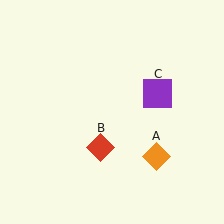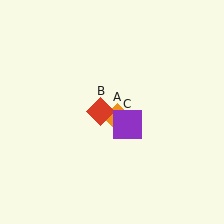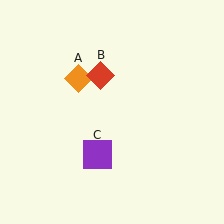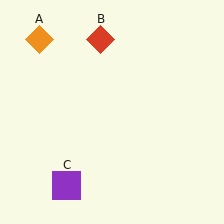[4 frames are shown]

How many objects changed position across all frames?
3 objects changed position: orange diamond (object A), red diamond (object B), purple square (object C).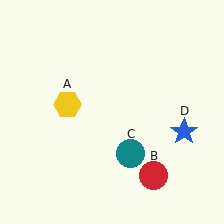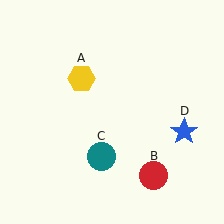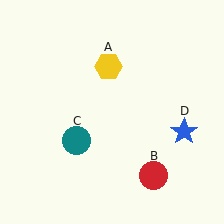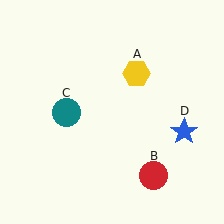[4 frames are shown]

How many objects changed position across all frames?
2 objects changed position: yellow hexagon (object A), teal circle (object C).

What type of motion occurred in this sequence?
The yellow hexagon (object A), teal circle (object C) rotated clockwise around the center of the scene.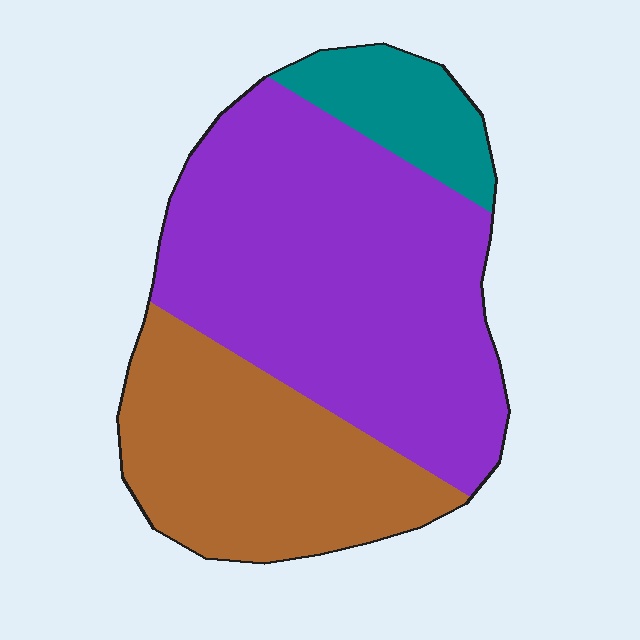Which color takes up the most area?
Purple, at roughly 55%.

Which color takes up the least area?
Teal, at roughly 10%.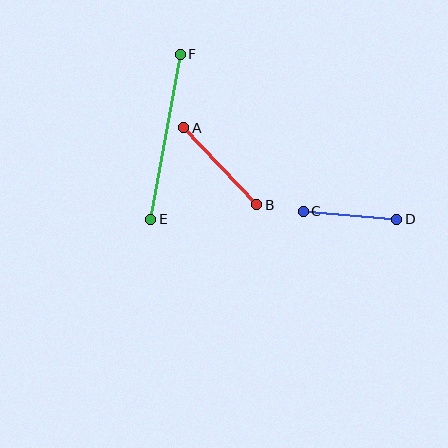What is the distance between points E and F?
The distance is approximately 168 pixels.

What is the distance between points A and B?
The distance is approximately 106 pixels.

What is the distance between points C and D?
The distance is approximately 94 pixels.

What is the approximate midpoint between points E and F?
The midpoint is at approximately (165, 137) pixels.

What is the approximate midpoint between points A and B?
The midpoint is at approximately (220, 166) pixels.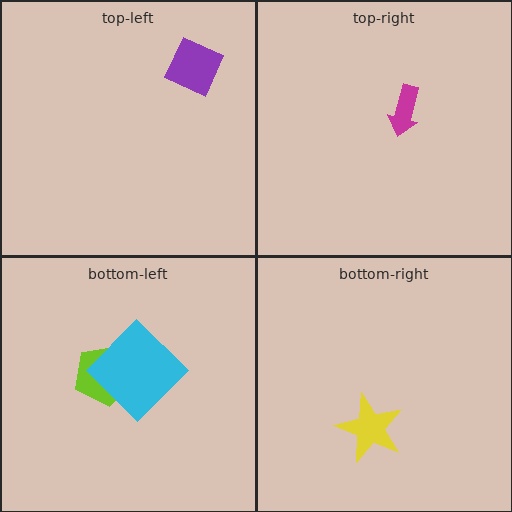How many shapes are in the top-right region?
1.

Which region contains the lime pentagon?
The bottom-left region.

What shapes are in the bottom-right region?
The yellow star.